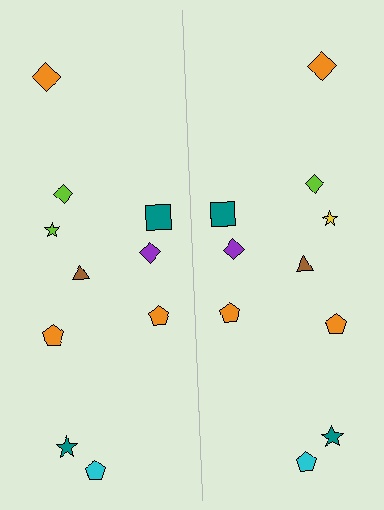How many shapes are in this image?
There are 20 shapes in this image.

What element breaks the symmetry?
The yellow star on the right side breaks the symmetry — its mirror counterpart is lime.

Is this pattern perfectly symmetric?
No, the pattern is not perfectly symmetric. The yellow star on the right side breaks the symmetry — its mirror counterpart is lime.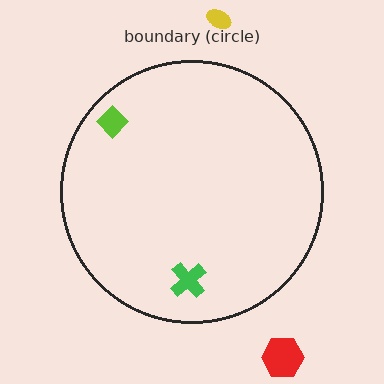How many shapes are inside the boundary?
2 inside, 2 outside.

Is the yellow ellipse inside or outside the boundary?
Outside.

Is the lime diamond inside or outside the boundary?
Inside.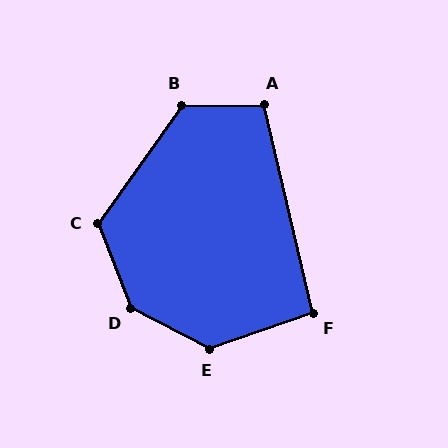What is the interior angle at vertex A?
Approximately 103 degrees (obtuse).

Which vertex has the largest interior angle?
D, at approximately 138 degrees.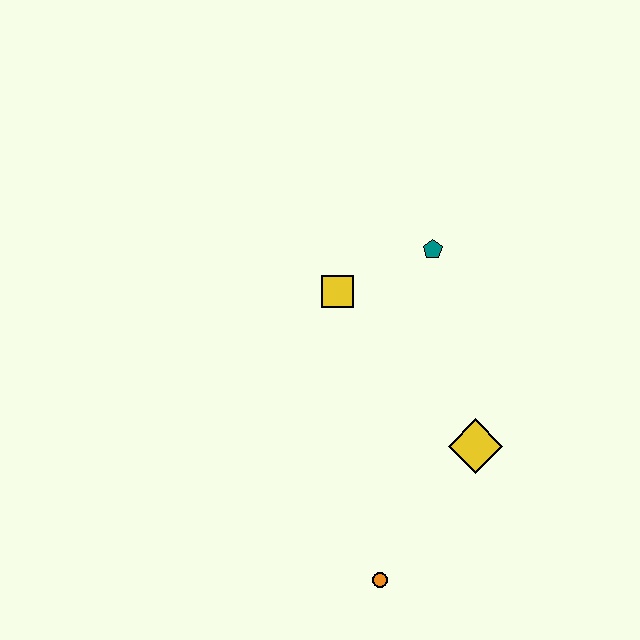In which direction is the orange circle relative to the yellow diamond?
The orange circle is below the yellow diamond.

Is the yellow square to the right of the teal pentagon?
No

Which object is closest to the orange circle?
The yellow diamond is closest to the orange circle.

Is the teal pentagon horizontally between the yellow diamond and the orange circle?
Yes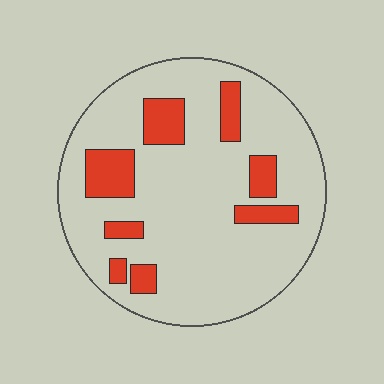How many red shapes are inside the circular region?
8.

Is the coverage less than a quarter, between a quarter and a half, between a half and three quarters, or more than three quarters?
Less than a quarter.